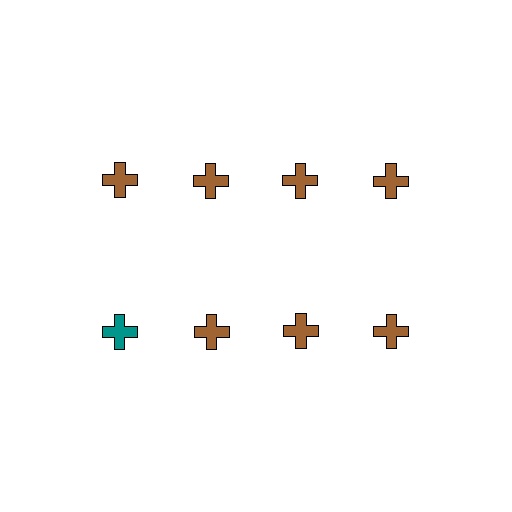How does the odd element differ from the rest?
It has a different color: teal instead of brown.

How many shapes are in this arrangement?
There are 8 shapes arranged in a grid pattern.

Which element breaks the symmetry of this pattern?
The teal cross in the second row, leftmost column breaks the symmetry. All other shapes are brown crosses.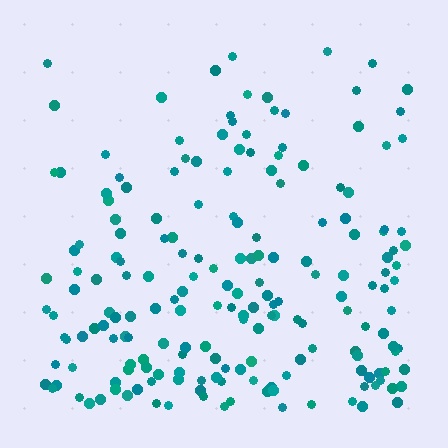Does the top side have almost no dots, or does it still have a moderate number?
Still a moderate number, just noticeably fewer than the bottom.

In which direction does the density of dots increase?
From top to bottom, with the bottom side densest.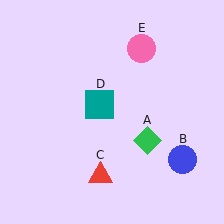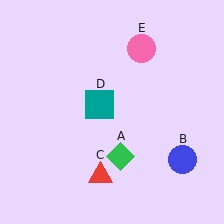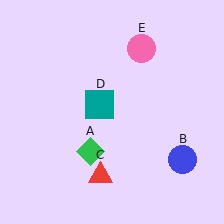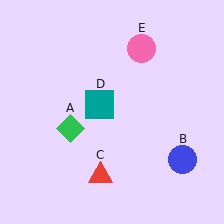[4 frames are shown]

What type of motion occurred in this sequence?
The green diamond (object A) rotated clockwise around the center of the scene.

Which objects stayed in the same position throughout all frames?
Blue circle (object B) and red triangle (object C) and teal square (object D) and pink circle (object E) remained stationary.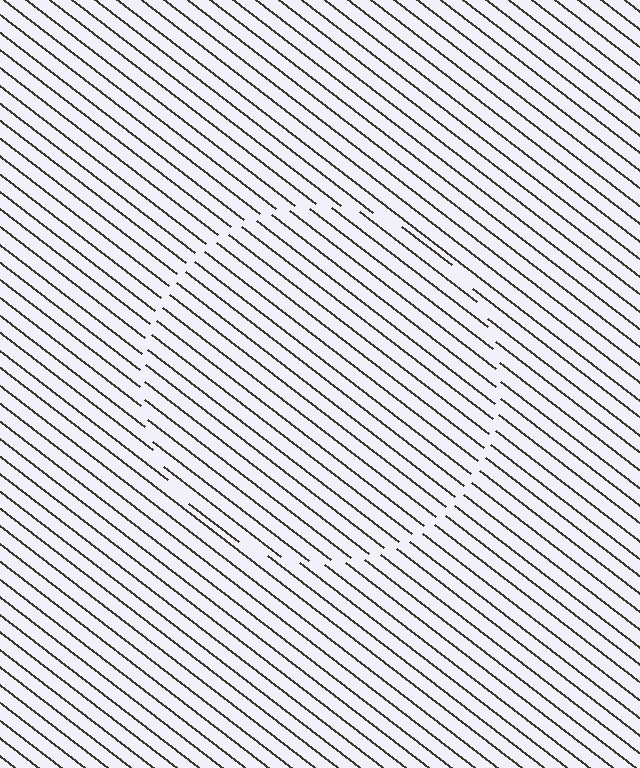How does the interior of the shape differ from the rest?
The interior of the shape contains the same grating, shifted by half a period — the contour is defined by the phase discontinuity where line-ends from the inner and outer gratings abut.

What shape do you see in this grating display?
An illusory circle. The interior of the shape contains the same grating, shifted by half a period — the contour is defined by the phase discontinuity where line-ends from the inner and outer gratings abut.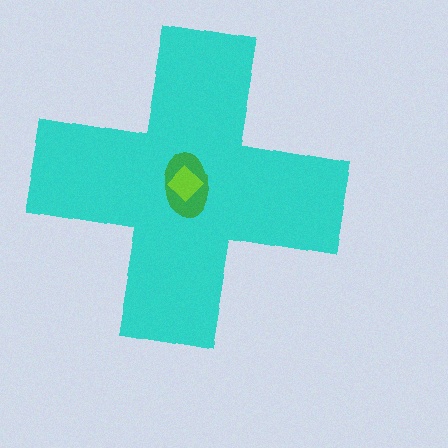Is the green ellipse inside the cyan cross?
Yes.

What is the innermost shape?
The lime diamond.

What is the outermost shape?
The cyan cross.